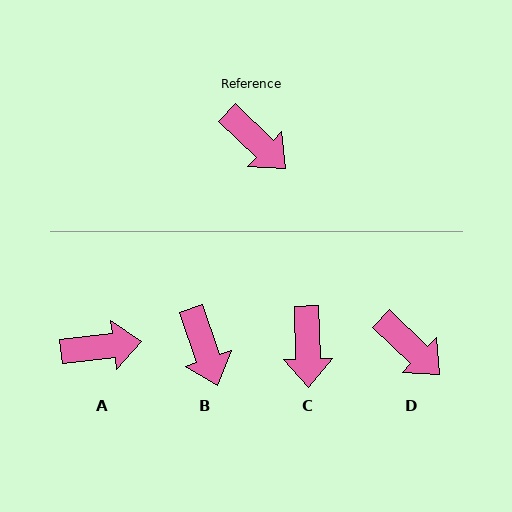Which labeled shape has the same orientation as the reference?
D.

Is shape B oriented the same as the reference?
No, it is off by about 27 degrees.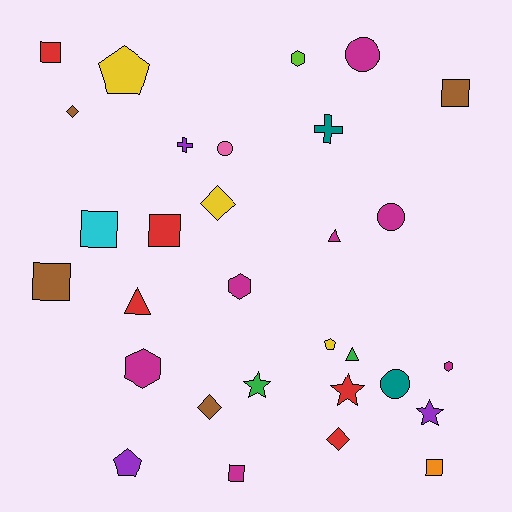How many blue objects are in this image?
There are no blue objects.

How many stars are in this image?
There are 3 stars.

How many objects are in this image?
There are 30 objects.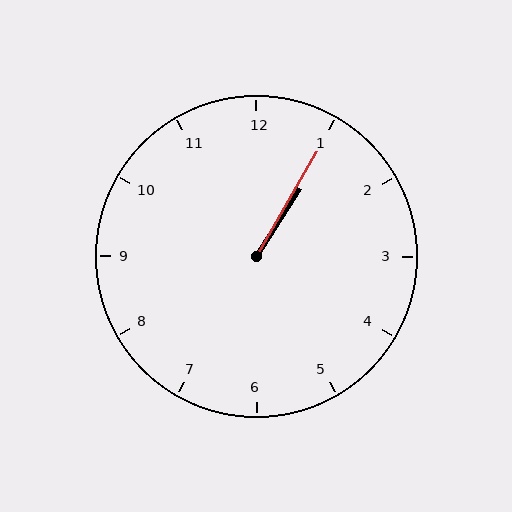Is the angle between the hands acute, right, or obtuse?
It is acute.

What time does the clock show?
1:05.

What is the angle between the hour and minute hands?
Approximately 2 degrees.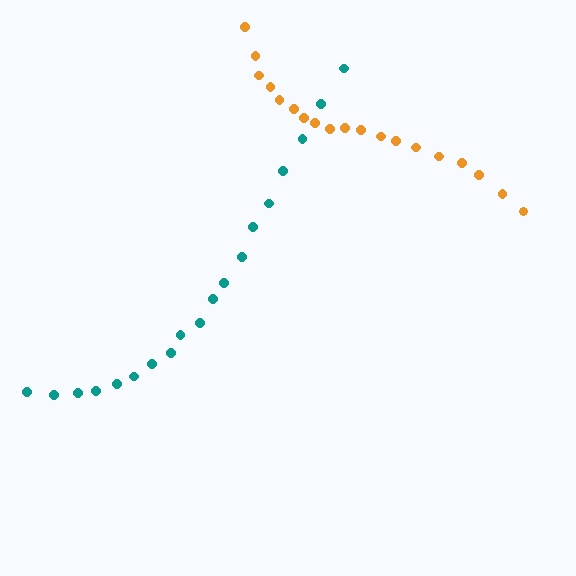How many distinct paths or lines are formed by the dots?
There are 2 distinct paths.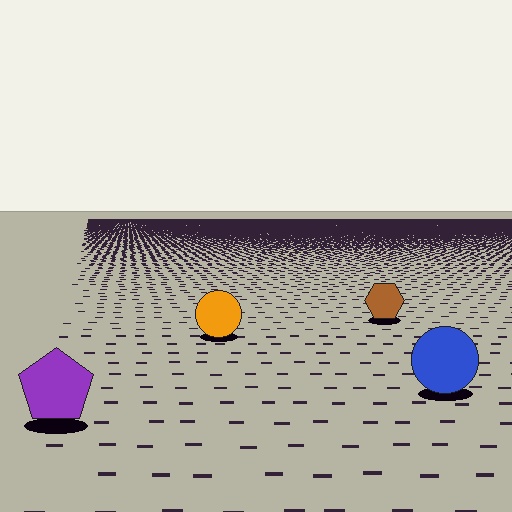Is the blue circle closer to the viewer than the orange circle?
Yes. The blue circle is closer — you can tell from the texture gradient: the ground texture is coarser near it.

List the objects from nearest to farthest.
From nearest to farthest: the purple pentagon, the blue circle, the orange circle, the brown hexagon.